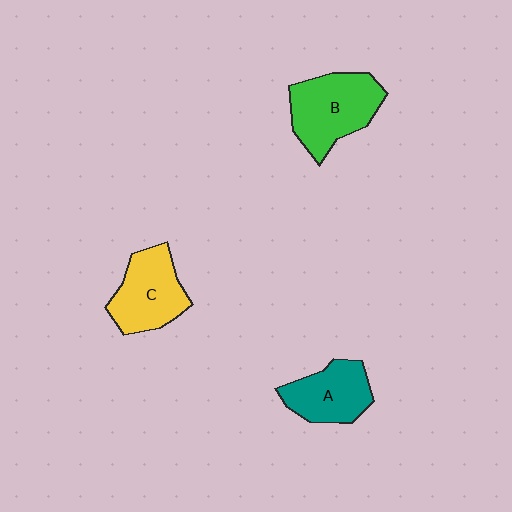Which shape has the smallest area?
Shape A (teal).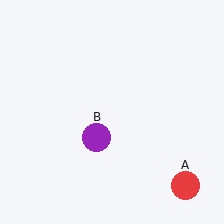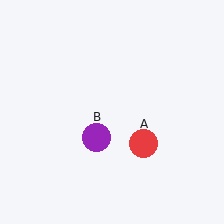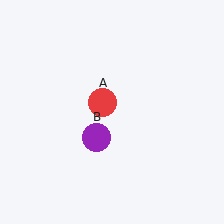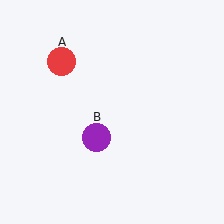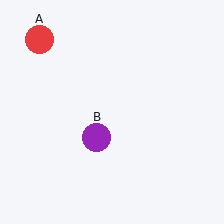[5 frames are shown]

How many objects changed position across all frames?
1 object changed position: red circle (object A).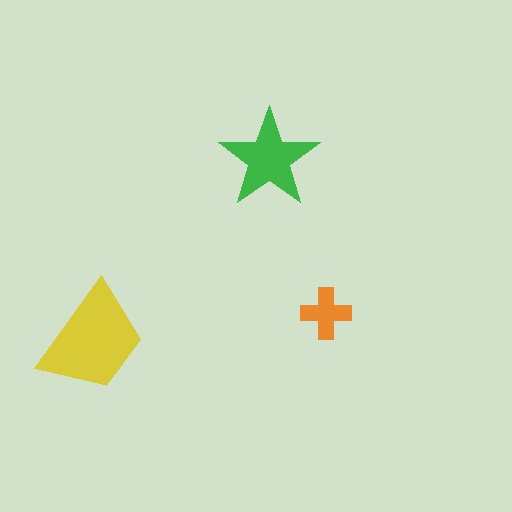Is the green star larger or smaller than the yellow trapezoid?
Smaller.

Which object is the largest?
The yellow trapezoid.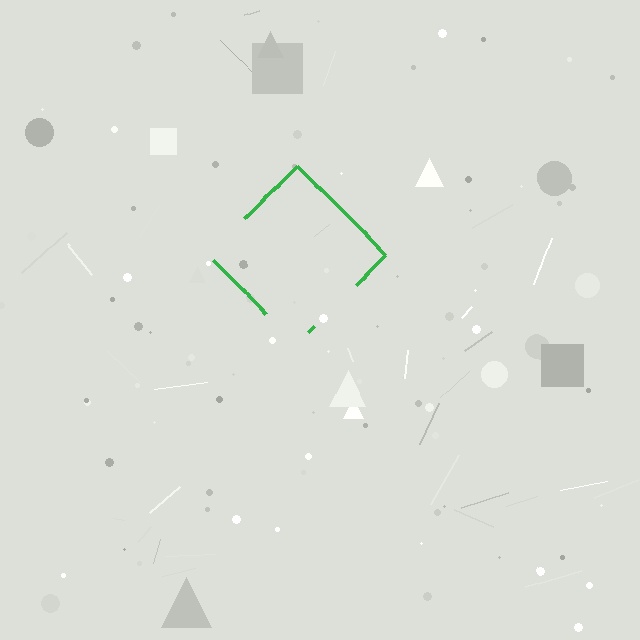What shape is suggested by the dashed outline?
The dashed outline suggests a diamond.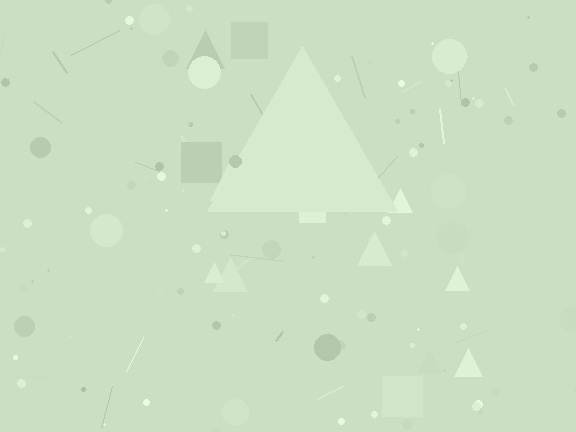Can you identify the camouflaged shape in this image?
The camouflaged shape is a triangle.